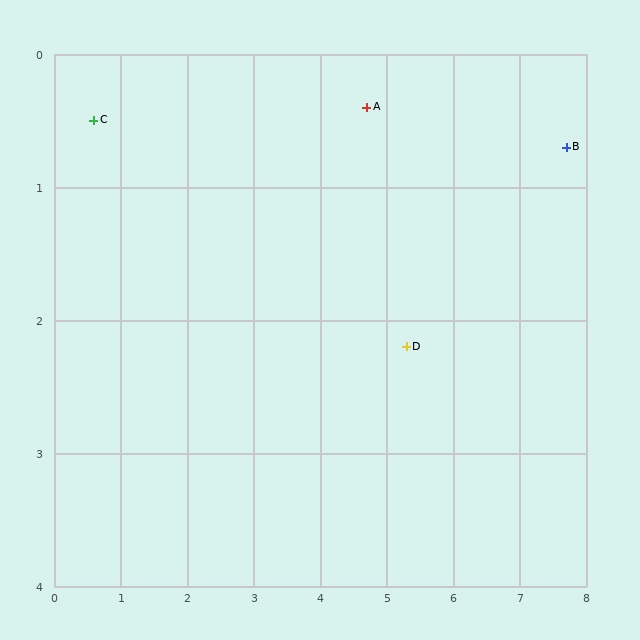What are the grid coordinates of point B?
Point B is at approximately (7.7, 0.7).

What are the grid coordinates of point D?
Point D is at approximately (5.3, 2.2).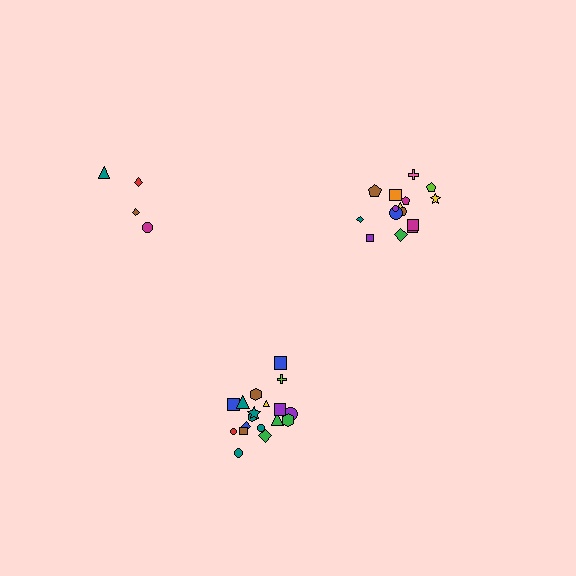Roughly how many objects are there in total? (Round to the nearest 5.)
Roughly 35 objects in total.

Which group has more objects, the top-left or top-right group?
The top-right group.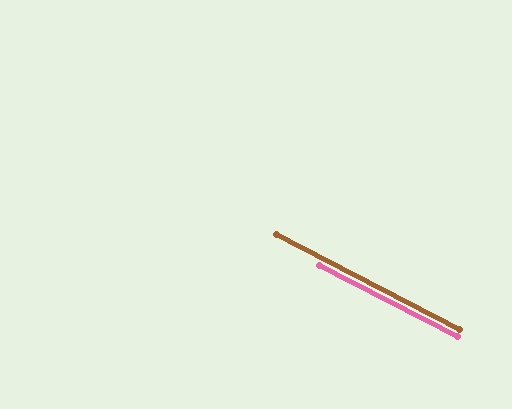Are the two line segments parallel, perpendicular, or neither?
Parallel — their directions differ by only 0.2°.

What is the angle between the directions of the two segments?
Approximately 0 degrees.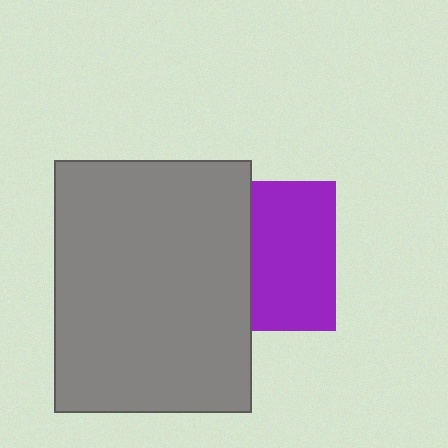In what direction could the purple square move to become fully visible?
The purple square could move right. That would shift it out from behind the gray rectangle entirely.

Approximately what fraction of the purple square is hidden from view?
Roughly 44% of the purple square is hidden behind the gray rectangle.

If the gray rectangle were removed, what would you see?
You would see the complete purple square.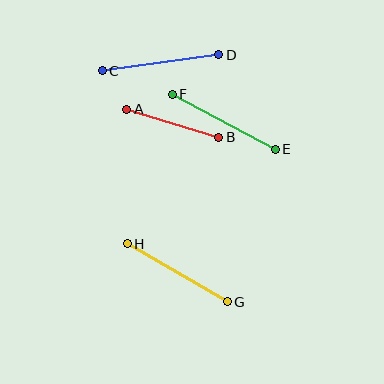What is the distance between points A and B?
The distance is approximately 96 pixels.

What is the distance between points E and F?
The distance is approximately 117 pixels.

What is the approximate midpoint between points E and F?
The midpoint is at approximately (224, 122) pixels.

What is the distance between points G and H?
The distance is approximately 116 pixels.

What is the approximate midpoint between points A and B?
The midpoint is at approximately (173, 123) pixels.